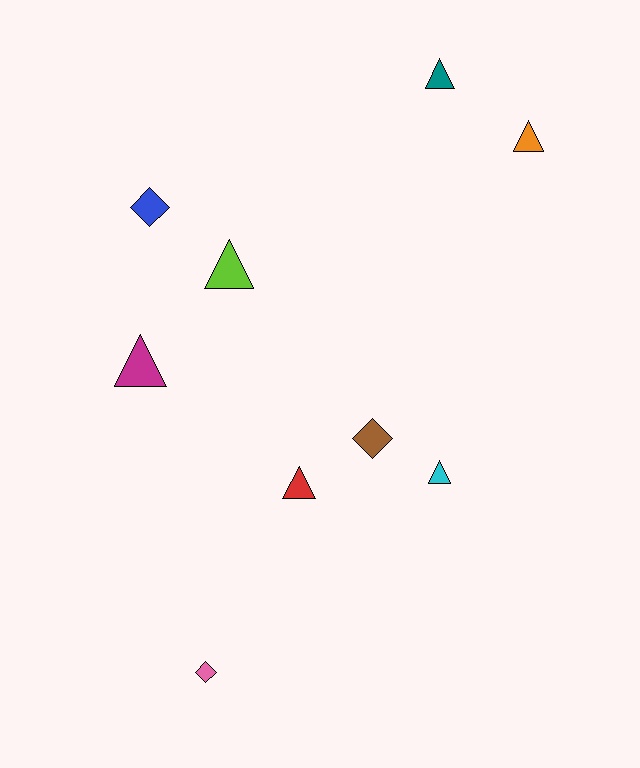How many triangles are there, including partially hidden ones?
There are 6 triangles.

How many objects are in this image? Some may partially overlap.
There are 9 objects.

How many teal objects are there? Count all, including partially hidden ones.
There is 1 teal object.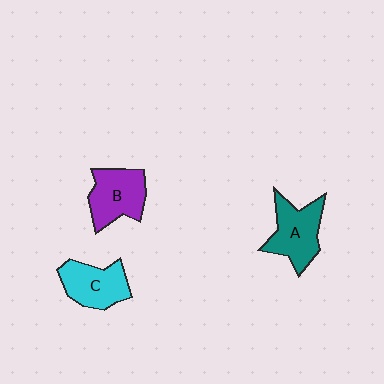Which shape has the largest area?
Shape A (teal).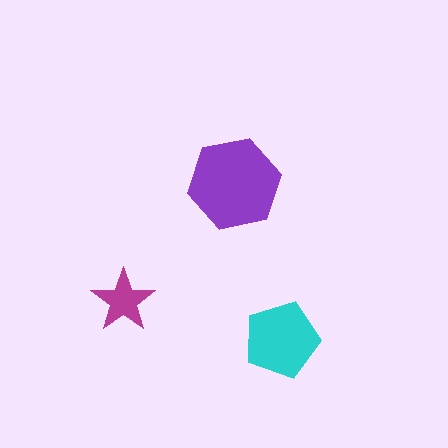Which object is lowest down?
The cyan pentagon is bottommost.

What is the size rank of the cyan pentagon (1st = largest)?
2nd.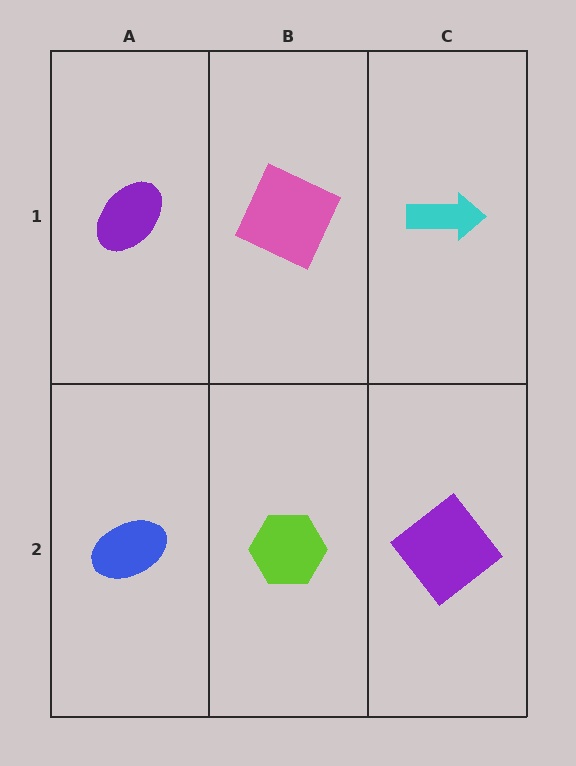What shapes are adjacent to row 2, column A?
A purple ellipse (row 1, column A), a lime hexagon (row 2, column B).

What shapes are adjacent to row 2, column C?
A cyan arrow (row 1, column C), a lime hexagon (row 2, column B).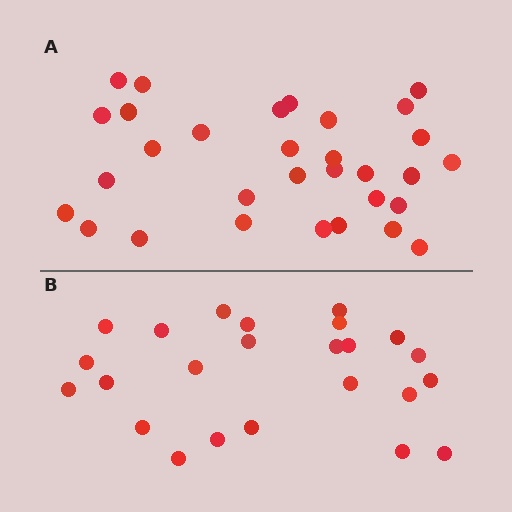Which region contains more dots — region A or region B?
Region A (the top region) has more dots.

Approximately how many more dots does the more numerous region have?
Region A has roughly 8 or so more dots than region B.